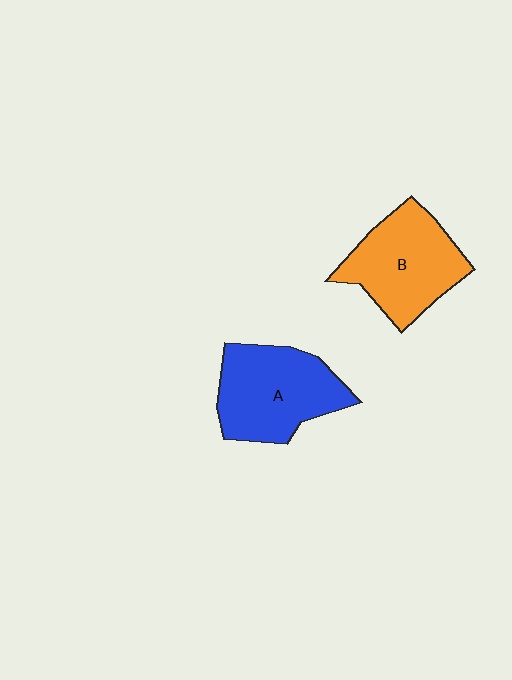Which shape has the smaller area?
Shape B (orange).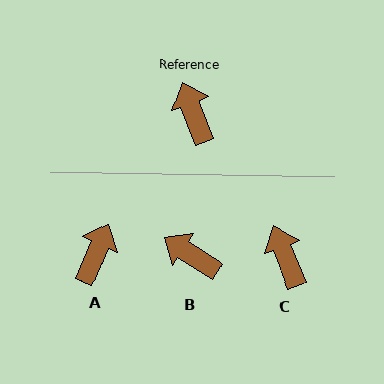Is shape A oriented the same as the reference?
No, it is off by about 44 degrees.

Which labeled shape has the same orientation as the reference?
C.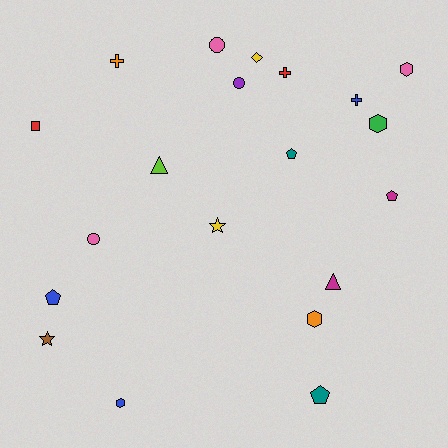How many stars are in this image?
There are 2 stars.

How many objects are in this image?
There are 20 objects.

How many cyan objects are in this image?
There are no cyan objects.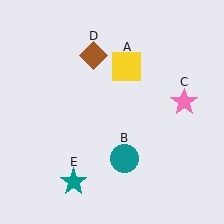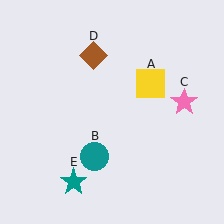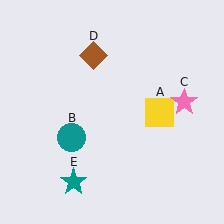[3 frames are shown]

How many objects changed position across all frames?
2 objects changed position: yellow square (object A), teal circle (object B).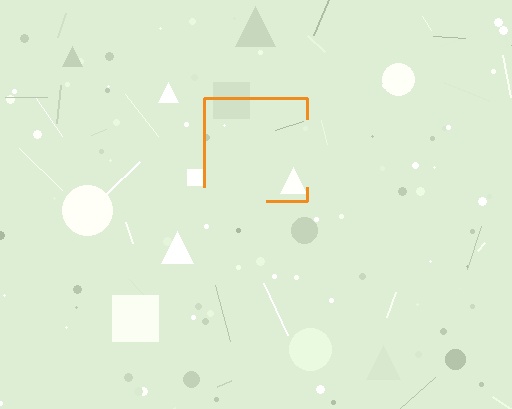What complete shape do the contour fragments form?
The contour fragments form a square.